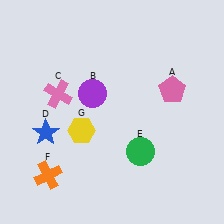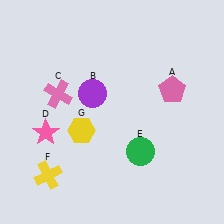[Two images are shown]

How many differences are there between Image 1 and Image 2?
There are 2 differences between the two images.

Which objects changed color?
D changed from blue to pink. F changed from orange to yellow.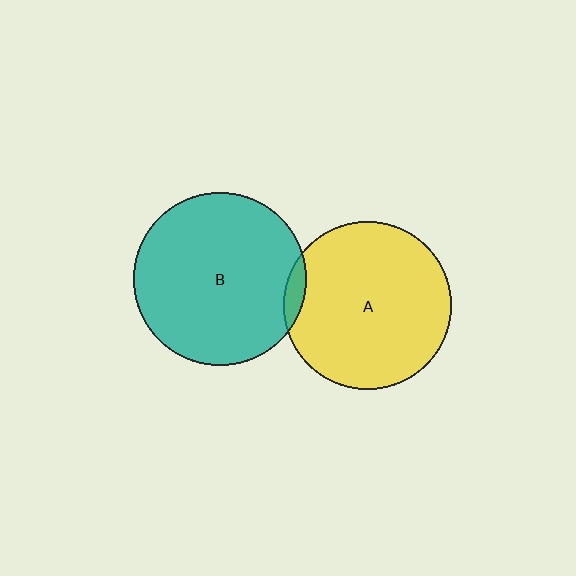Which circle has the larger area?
Circle B (teal).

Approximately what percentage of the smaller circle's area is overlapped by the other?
Approximately 5%.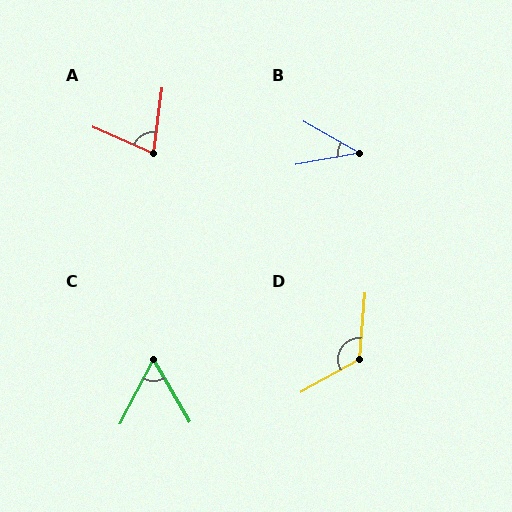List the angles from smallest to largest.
B (40°), C (57°), A (74°), D (124°).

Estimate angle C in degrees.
Approximately 57 degrees.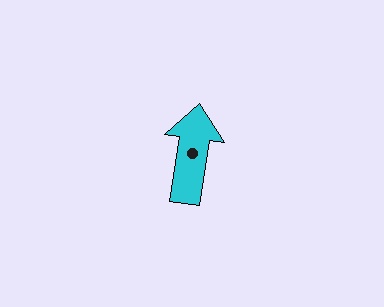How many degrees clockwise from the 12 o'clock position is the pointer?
Approximately 9 degrees.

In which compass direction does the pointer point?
North.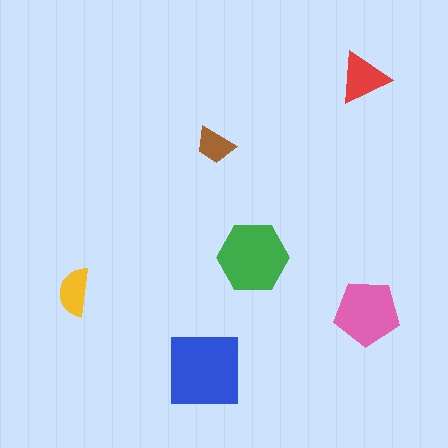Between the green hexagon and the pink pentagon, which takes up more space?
The green hexagon.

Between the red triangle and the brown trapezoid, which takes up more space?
The red triangle.